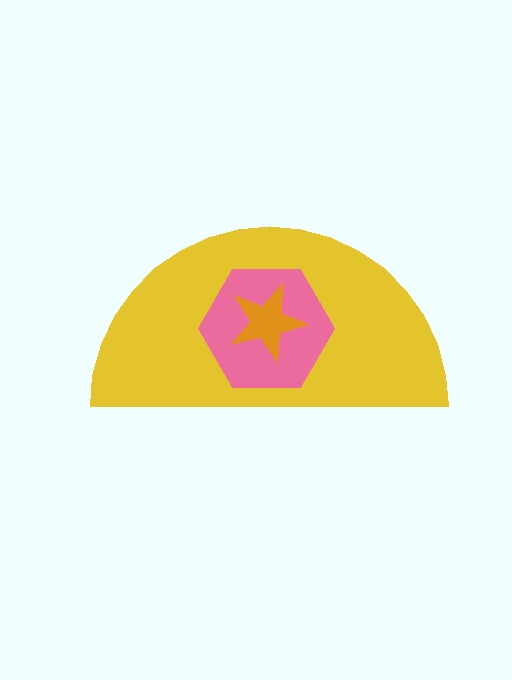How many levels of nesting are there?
3.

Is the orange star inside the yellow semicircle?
Yes.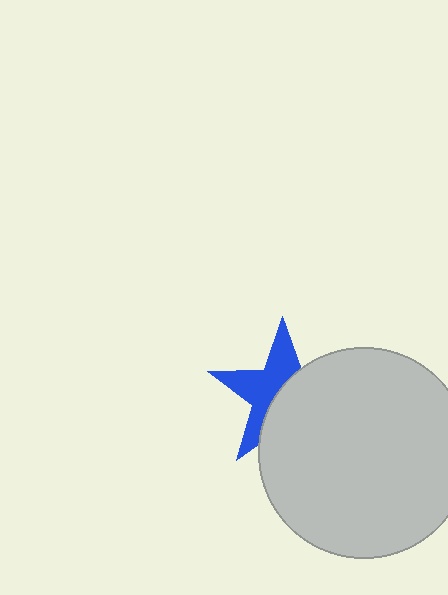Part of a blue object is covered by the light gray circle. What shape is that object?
It is a star.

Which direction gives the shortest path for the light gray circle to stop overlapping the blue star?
Moving toward the lower-right gives the shortest separation.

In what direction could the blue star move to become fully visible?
The blue star could move toward the upper-left. That would shift it out from behind the light gray circle entirely.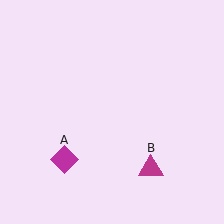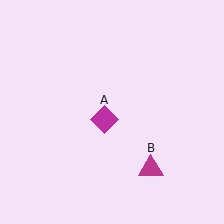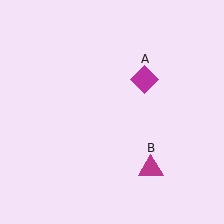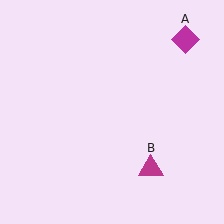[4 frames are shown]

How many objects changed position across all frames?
1 object changed position: magenta diamond (object A).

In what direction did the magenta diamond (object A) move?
The magenta diamond (object A) moved up and to the right.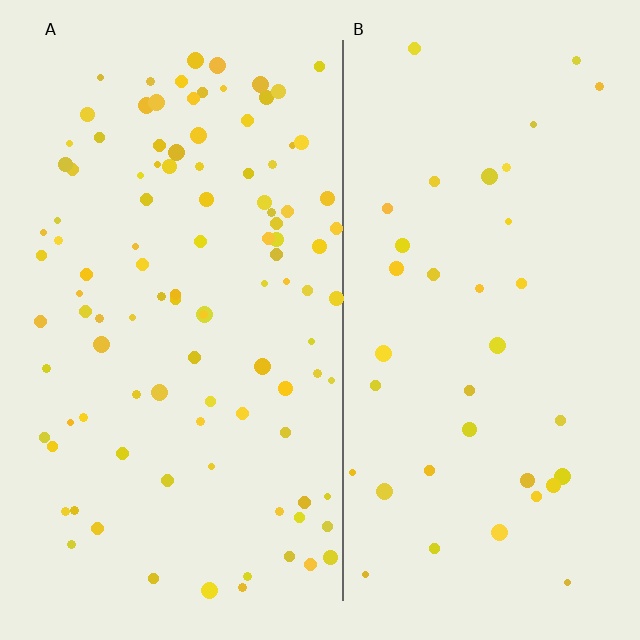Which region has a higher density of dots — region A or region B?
A (the left).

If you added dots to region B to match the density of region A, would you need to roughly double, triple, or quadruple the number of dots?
Approximately triple.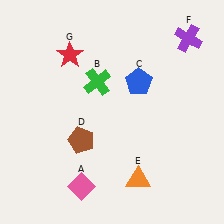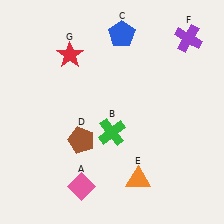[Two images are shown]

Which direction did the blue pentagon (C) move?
The blue pentagon (C) moved up.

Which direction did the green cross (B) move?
The green cross (B) moved down.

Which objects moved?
The objects that moved are: the green cross (B), the blue pentagon (C).